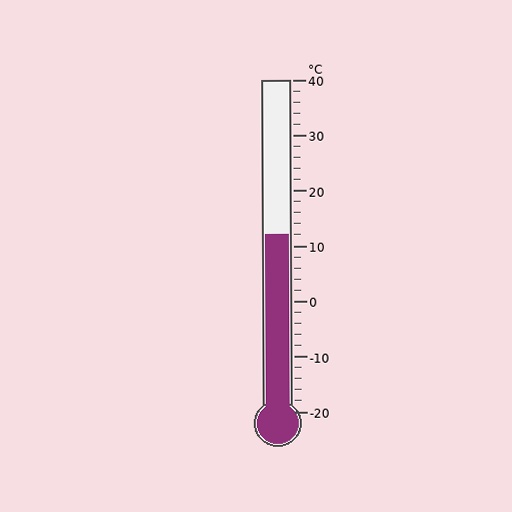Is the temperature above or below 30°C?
The temperature is below 30°C.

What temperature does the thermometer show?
The thermometer shows approximately 12°C.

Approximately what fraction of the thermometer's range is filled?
The thermometer is filled to approximately 55% of its range.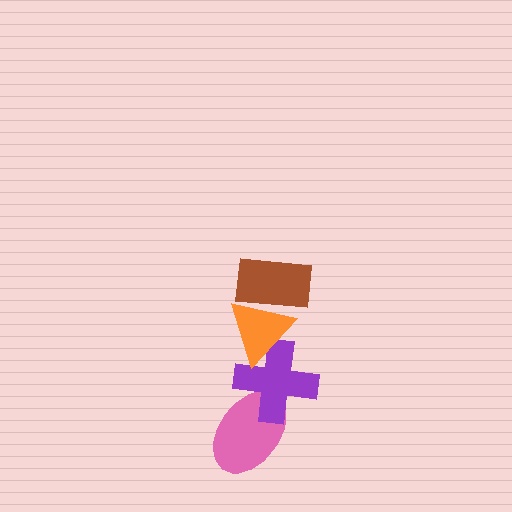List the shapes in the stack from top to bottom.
From top to bottom: the brown rectangle, the orange triangle, the purple cross, the pink ellipse.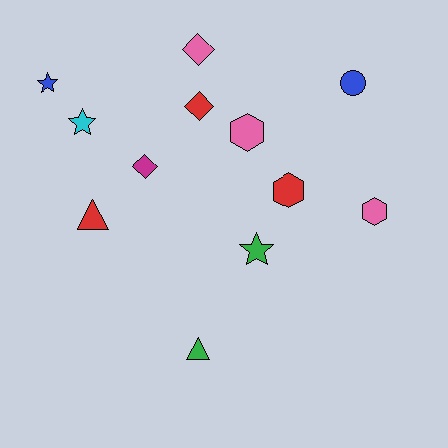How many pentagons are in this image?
There are no pentagons.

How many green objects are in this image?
There are 2 green objects.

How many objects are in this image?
There are 12 objects.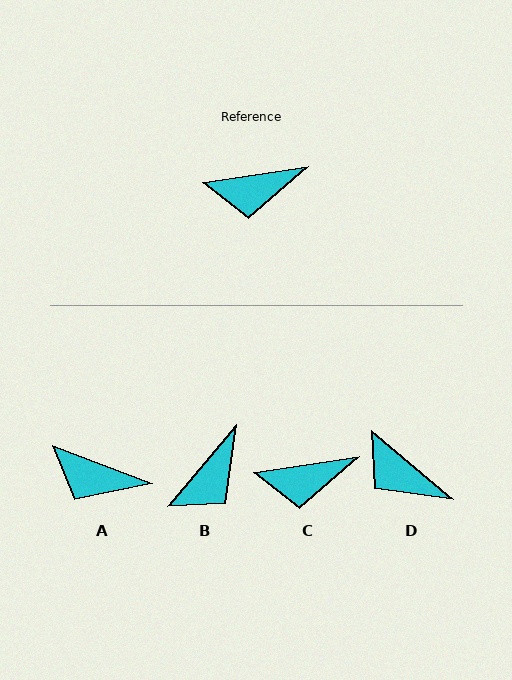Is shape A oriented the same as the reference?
No, it is off by about 29 degrees.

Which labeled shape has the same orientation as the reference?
C.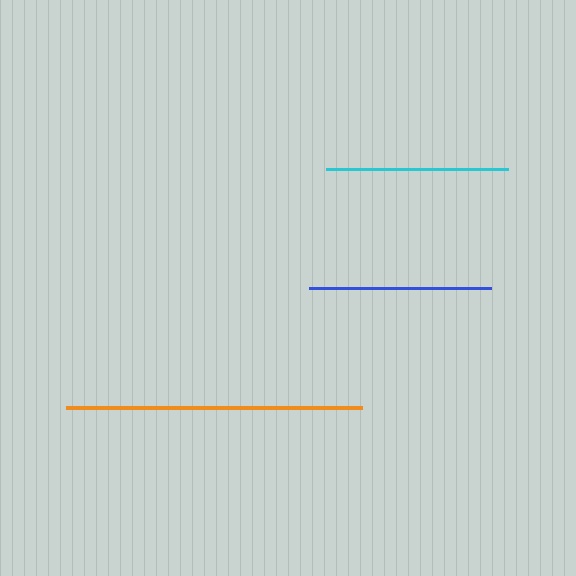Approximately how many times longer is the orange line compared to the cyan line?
The orange line is approximately 1.6 times the length of the cyan line.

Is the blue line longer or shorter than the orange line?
The orange line is longer than the blue line.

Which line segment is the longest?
The orange line is the longest at approximately 295 pixels.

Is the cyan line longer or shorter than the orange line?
The orange line is longer than the cyan line.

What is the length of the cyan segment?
The cyan segment is approximately 181 pixels long.